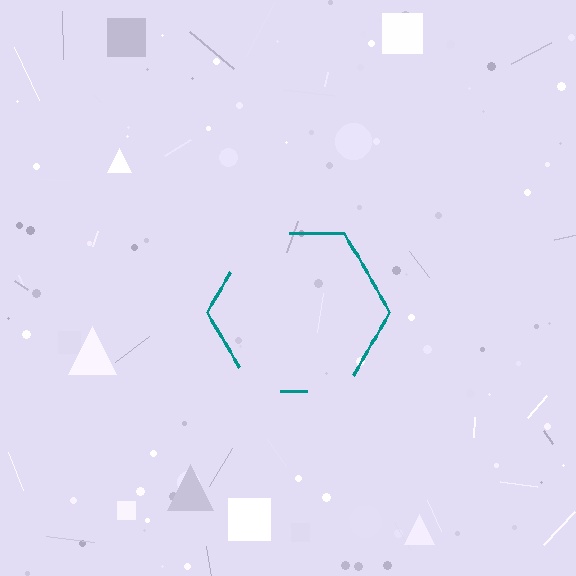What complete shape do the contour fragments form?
The contour fragments form a hexagon.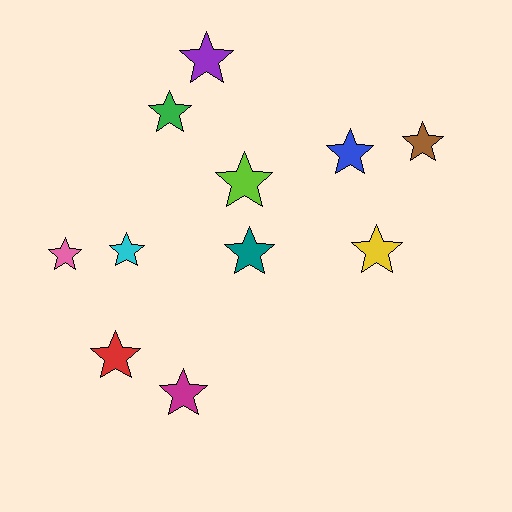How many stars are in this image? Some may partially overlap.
There are 11 stars.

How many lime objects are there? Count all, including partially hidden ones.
There is 1 lime object.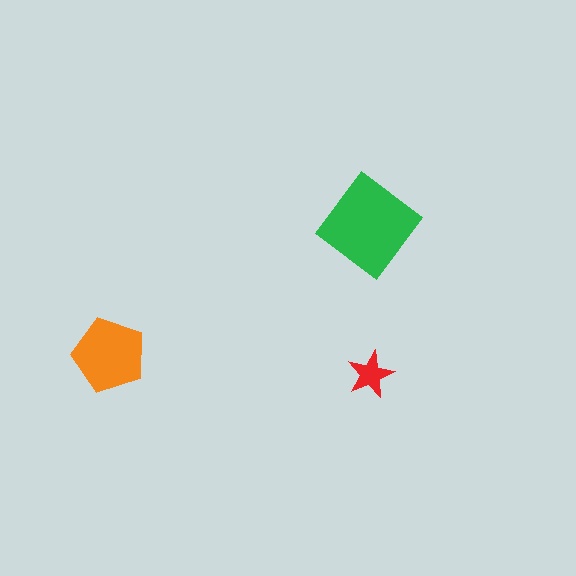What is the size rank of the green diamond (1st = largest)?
1st.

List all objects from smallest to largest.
The red star, the orange pentagon, the green diamond.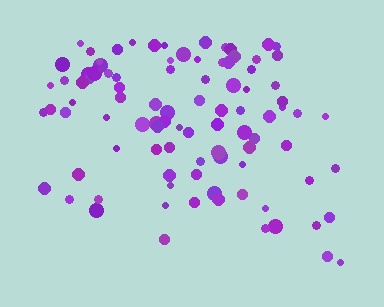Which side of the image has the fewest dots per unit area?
The bottom.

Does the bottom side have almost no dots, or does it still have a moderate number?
Still a moderate number, just noticeably fewer than the top.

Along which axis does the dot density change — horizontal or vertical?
Vertical.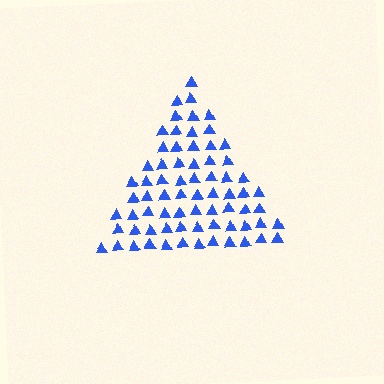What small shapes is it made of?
It is made of small triangles.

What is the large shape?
The large shape is a triangle.